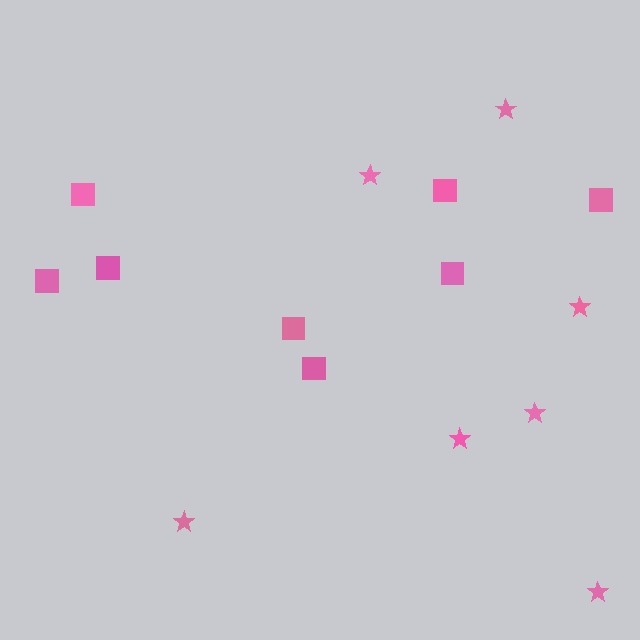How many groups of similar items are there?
There are 2 groups: one group of squares (8) and one group of stars (7).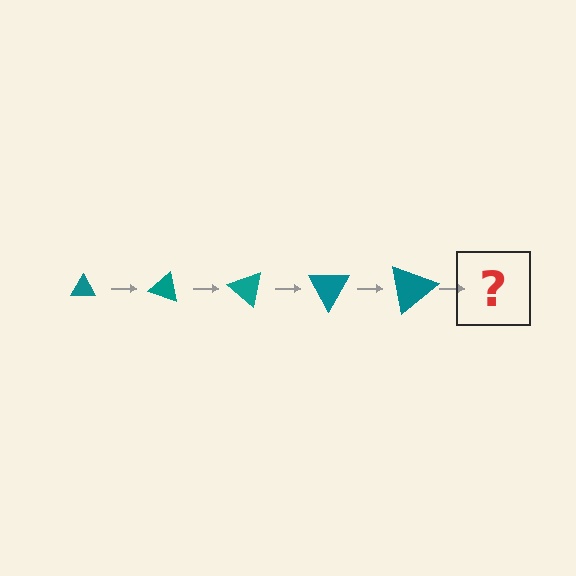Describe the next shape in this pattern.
It should be a triangle, larger than the previous one and rotated 100 degrees from the start.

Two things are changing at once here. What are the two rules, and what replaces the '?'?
The two rules are that the triangle grows larger each step and it rotates 20 degrees each step. The '?' should be a triangle, larger than the previous one and rotated 100 degrees from the start.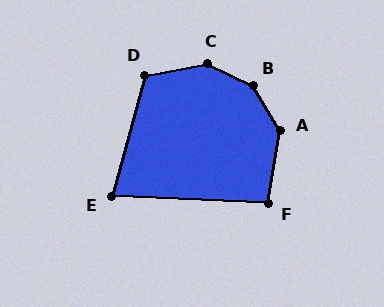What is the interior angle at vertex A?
Approximately 140 degrees (obtuse).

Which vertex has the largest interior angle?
B, at approximately 147 degrees.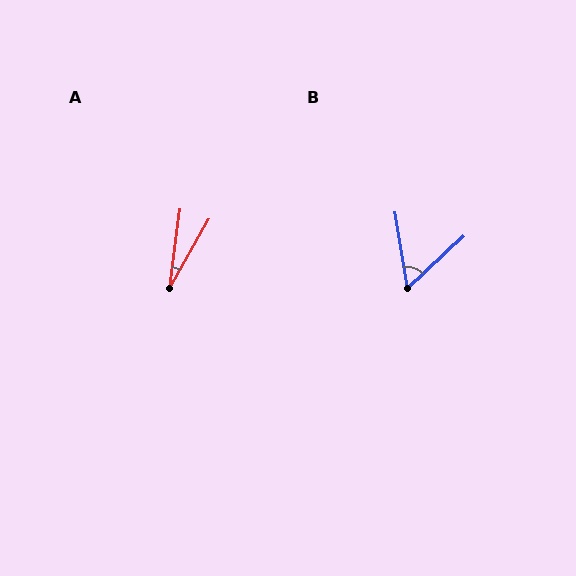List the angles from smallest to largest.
A (22°), B (56°).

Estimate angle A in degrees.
Approximately 22 degrees.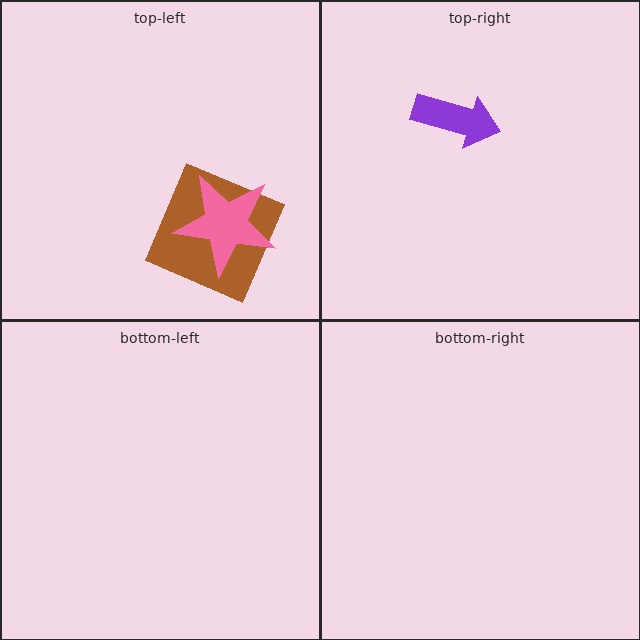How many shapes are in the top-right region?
1.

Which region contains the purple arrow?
The top-right region.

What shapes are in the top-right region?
The purple arrow.